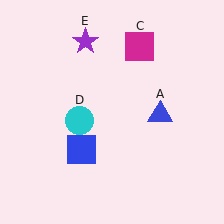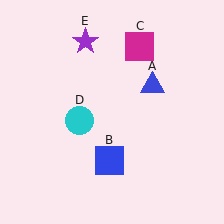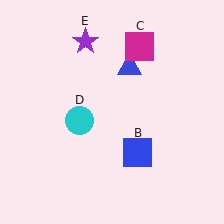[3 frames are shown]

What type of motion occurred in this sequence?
The blue triangle (object A), blue square (object B) rotated counterclockwise around the center of the scene.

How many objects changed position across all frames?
2 objects changed position: blue triangle (object A), blue square (object B).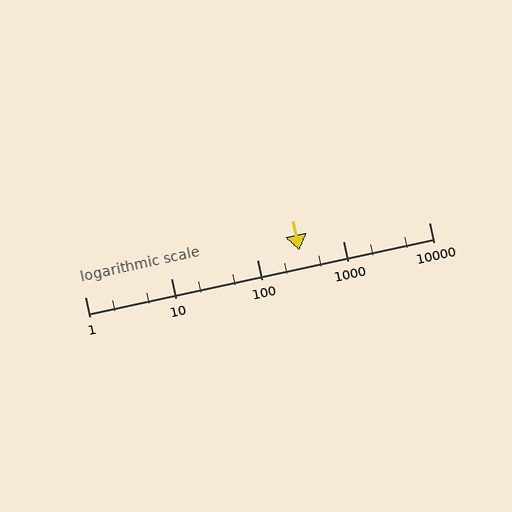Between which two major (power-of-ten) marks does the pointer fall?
The pointer is between 100 and 1000.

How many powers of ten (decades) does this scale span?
The scale spans 4 decades, from 1 to 10000.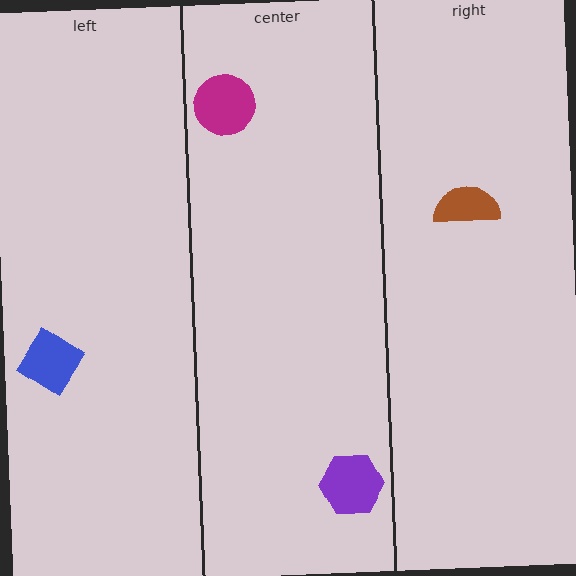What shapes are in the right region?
The brown semicircle.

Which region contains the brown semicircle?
The right region.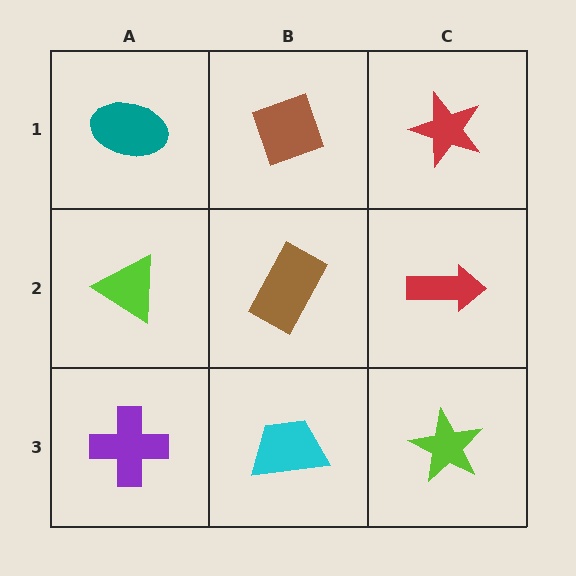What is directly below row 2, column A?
A purple cross.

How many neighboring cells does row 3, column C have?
2.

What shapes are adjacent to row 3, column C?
A red arrow (row 2, column C), a cyan trapezoid (row 3, column B).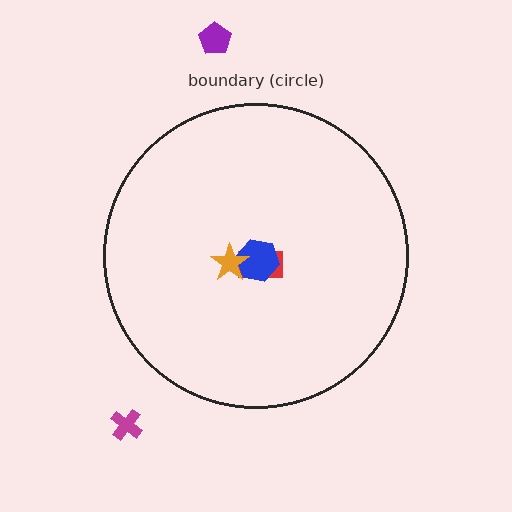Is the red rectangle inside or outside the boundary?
Inside.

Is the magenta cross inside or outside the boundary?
Outside.